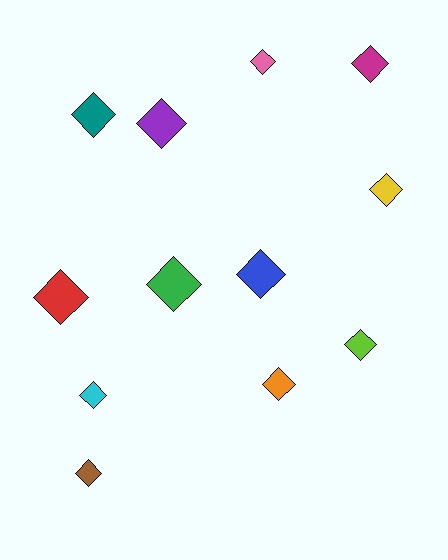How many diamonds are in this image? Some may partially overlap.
There are 12 diamonds.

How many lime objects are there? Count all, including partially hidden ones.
There is 1 lime object.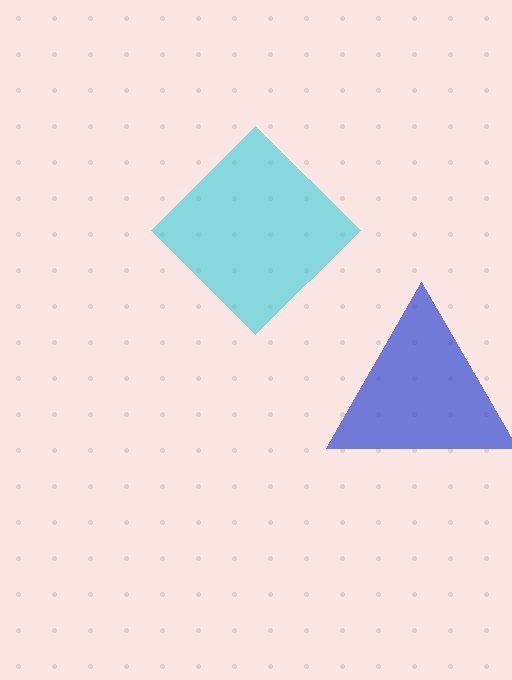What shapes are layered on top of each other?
The layered shapes are: a cyan diamond, a blue triangle.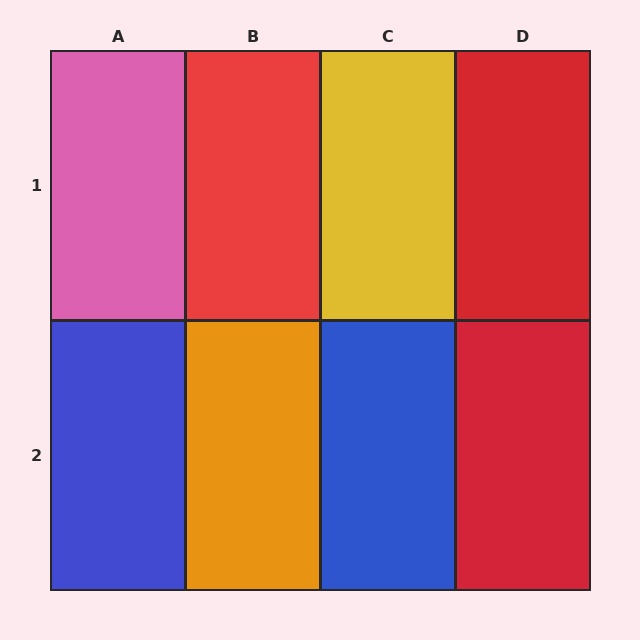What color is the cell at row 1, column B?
Red.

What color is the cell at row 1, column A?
Pink.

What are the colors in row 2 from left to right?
Blue, orange, blue, red.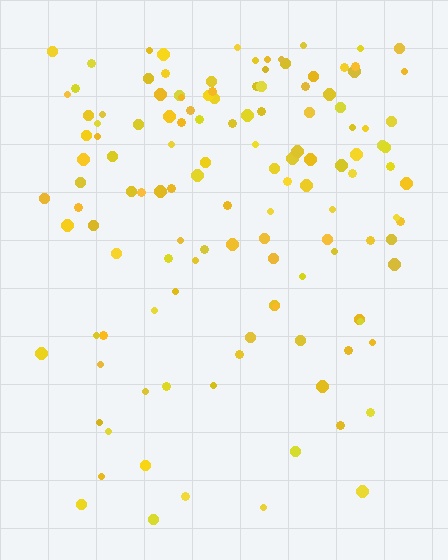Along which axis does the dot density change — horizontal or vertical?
Vertical.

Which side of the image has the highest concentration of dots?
The top.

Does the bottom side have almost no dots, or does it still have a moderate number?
Still a moderate number, just noticeably fewer than the top.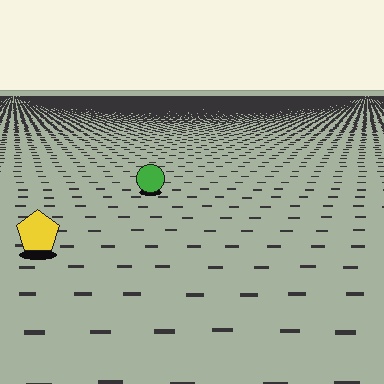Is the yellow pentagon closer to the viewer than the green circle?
Yes. The yellow pentagon is closer — you can tell from the texture gradient: the ground texture is coarser near it.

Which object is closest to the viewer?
The yellow pentagon is closest. The texture marks near it are larger and more spread out.